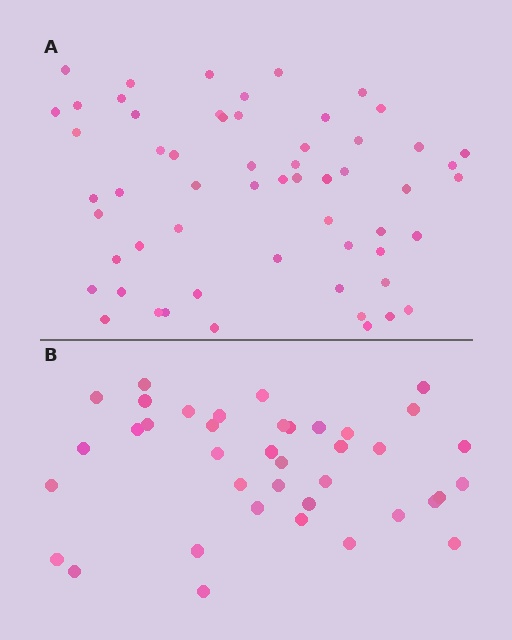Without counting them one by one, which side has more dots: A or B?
Region A (the top region) has more dots.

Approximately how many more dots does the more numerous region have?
Region A has approximately 20 more dots than region B.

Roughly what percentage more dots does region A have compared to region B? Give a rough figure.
About 50% more.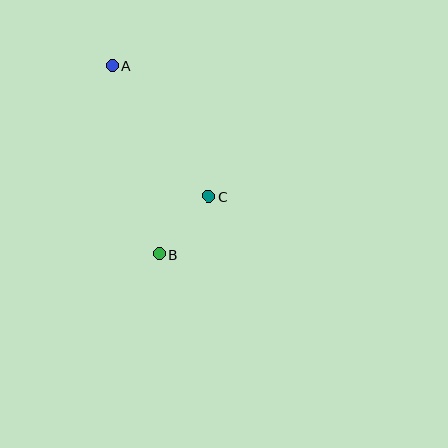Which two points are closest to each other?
Points B and C are closest to each other.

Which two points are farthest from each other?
Points A and B are farthest from each other.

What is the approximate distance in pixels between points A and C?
The distance between A and C is approximately 162 pixels.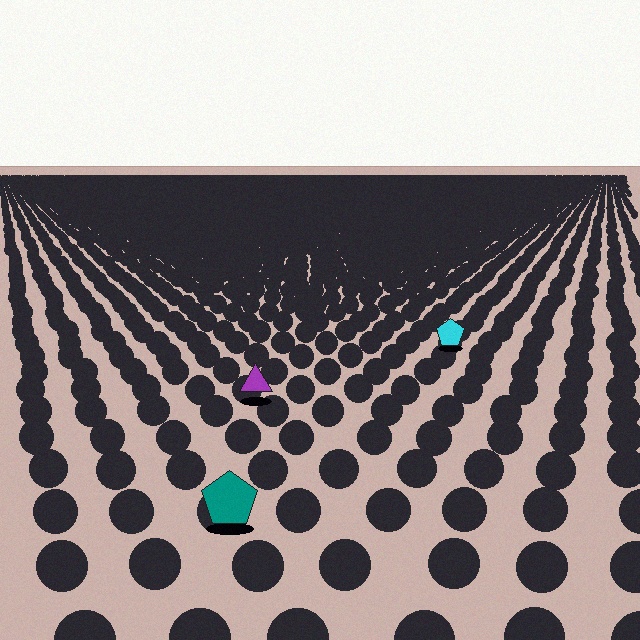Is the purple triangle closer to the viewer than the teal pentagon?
No. The teal pentagon is closer — you can tell from the texture gradient: the ground texture is coarser near it.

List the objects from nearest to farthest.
From nearest to farthest: the teal pentagon, the purple triangle, the cyan pentagon.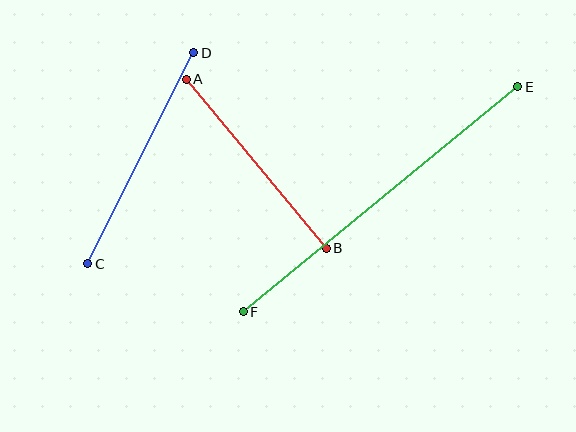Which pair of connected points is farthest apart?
Points E and F are farthest apart.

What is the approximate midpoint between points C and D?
The midpoint is at approximately (141, 158) pixels.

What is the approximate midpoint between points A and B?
The midpoint is at approximately (256, 164) pixels.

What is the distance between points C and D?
The distance is approximately 236 pixels.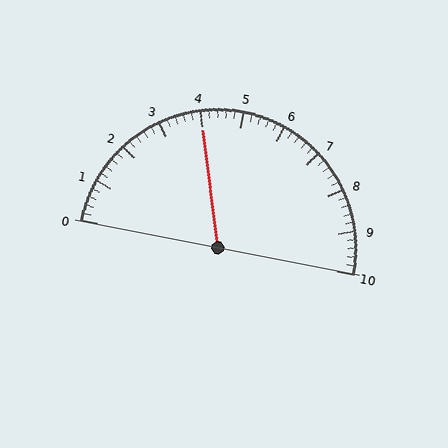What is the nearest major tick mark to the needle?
The nearest major tick mark is 4.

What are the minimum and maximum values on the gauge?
The gauge ranges from 0 to 10.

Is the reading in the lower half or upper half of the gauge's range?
The reading is in the lower half of the range (0 to 10).